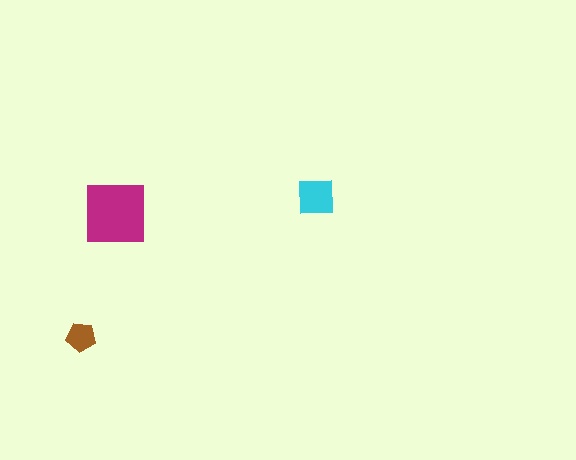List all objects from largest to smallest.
The magenta square, the cyan square, the brown pentagon.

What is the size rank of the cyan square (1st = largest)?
2nd.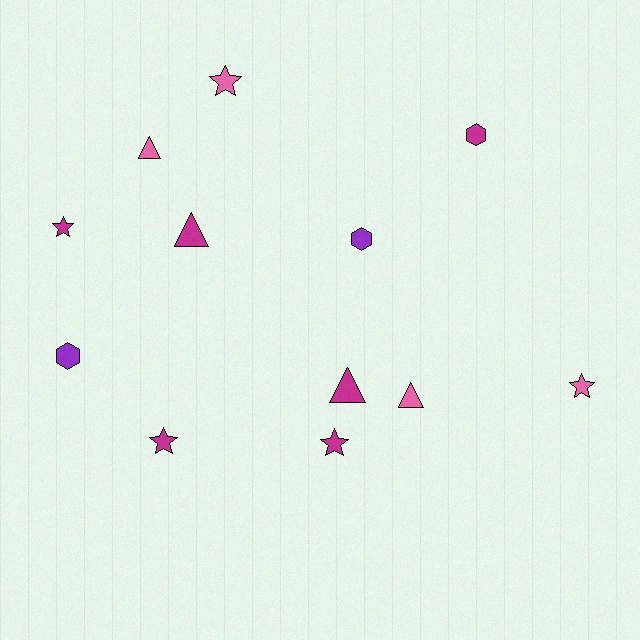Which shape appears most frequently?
Star, with 5 objects.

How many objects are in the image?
There are 12 objects.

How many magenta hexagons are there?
There is 1 magenta hexagon.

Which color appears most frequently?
Magenta, with 6 objects.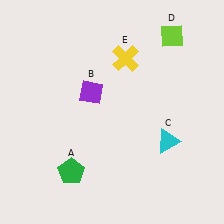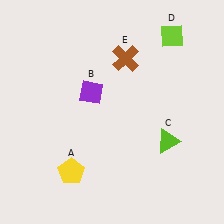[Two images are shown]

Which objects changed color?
A changed from green to yellow. C changed from cyan to lime. E changed from yellow to brown.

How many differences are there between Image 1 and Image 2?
There are 3 differences between the two images.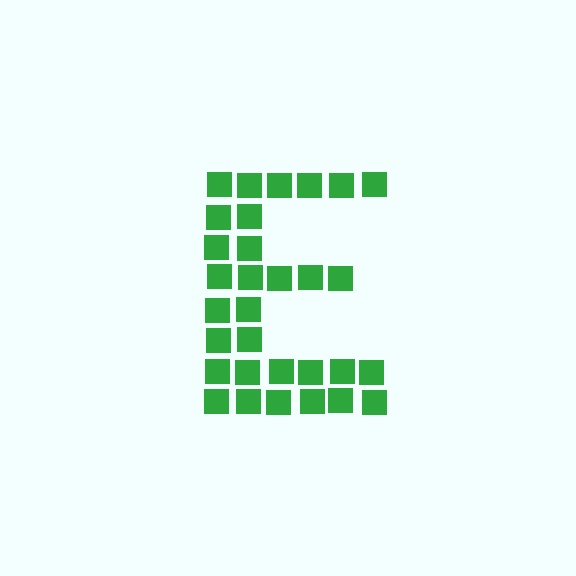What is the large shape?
The large shape is the letter E.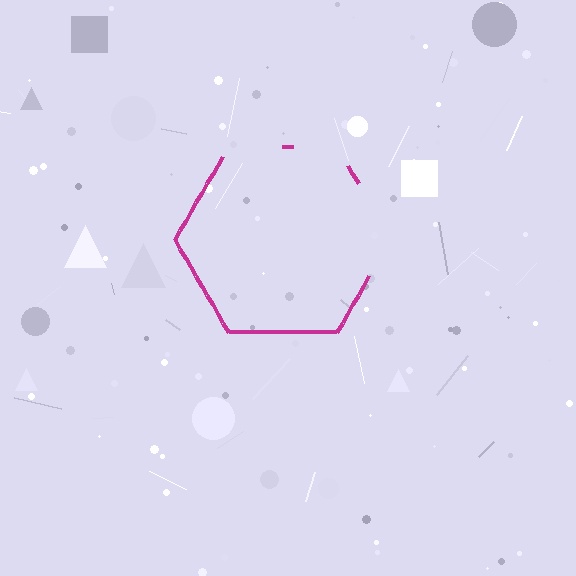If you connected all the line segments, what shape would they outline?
They would outline a hexagon.